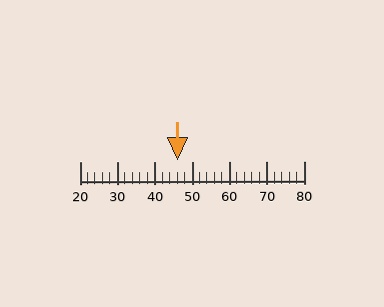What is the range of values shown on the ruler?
The ruler shows values from 20 to 80.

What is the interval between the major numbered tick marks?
The major tick marks are spaced 10 units apart.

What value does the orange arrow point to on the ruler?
The orange arrow points to approximately 46.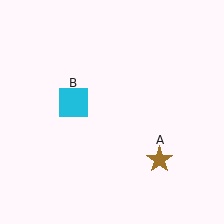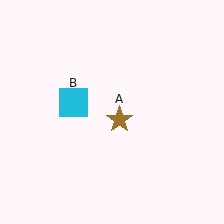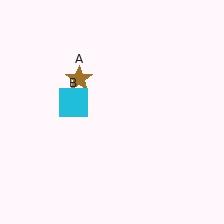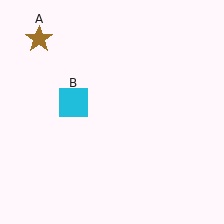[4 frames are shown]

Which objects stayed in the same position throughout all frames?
Cyan square (object B) remained stationary.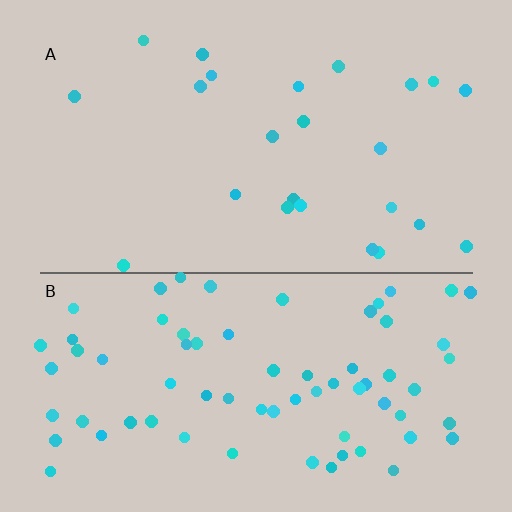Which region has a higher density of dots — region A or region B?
B (the bottom).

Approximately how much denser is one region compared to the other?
Approximately 3.0× — region B over region A.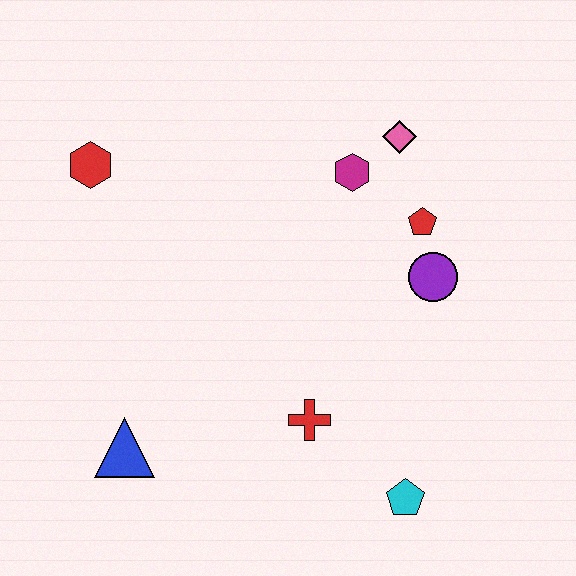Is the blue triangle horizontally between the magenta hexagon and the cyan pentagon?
No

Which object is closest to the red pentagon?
The purple circle is closest to the red pentagon.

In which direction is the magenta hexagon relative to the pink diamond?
The magenta hexagon is to the left of the pink diamond.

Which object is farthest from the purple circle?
The red hexagon is farthest from the purple circle.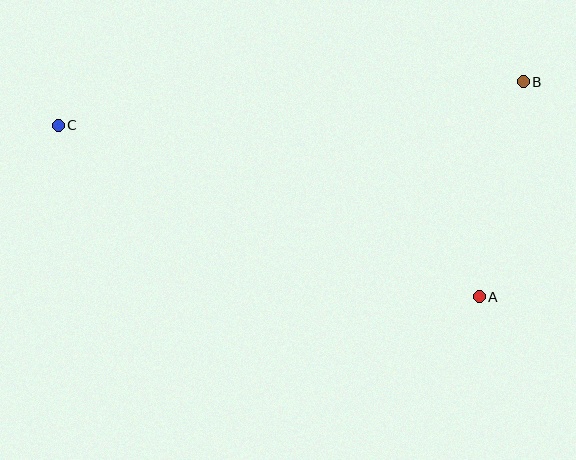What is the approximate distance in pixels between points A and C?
The distance between A and C is approximately 454 pixels.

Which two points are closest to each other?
Points A and B are closest to each other.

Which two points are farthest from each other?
Points B and C are farthest from each other.